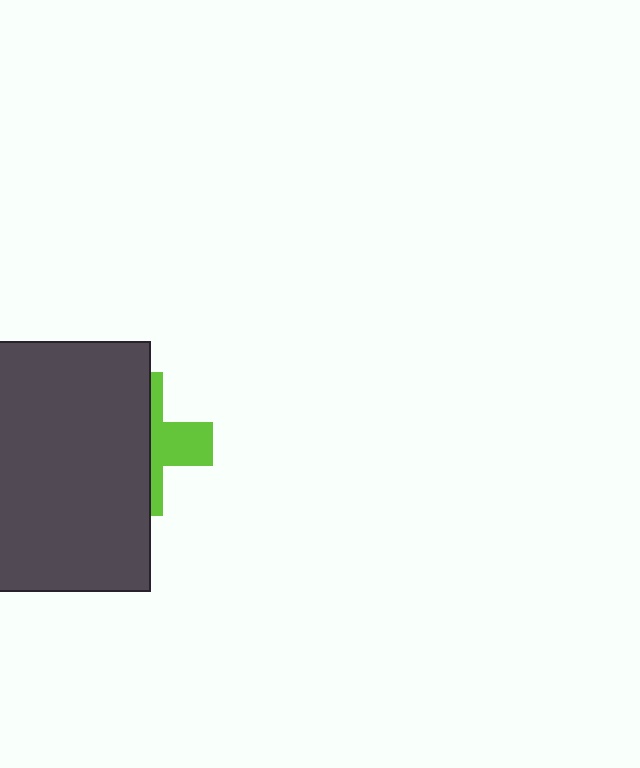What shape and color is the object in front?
The object in front is a dark gray rectangle.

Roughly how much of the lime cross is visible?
A small part of it is visible (roughly 37%).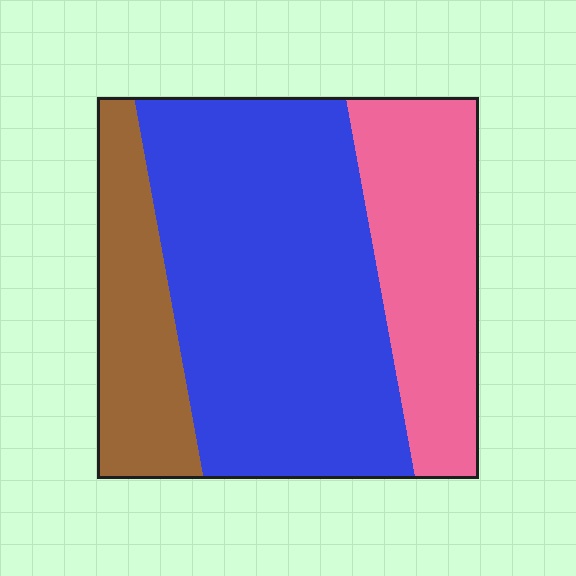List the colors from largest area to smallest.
From largest to smallest: blue, pink, brown.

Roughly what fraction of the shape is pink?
Pink takes up about one quarter (1/4) of the shape.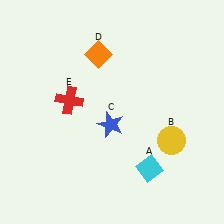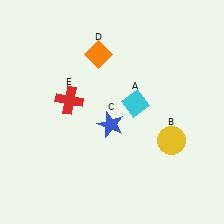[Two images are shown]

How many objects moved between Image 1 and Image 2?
1 object moved between the two images.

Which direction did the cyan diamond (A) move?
The cyan diamond (A) moved up.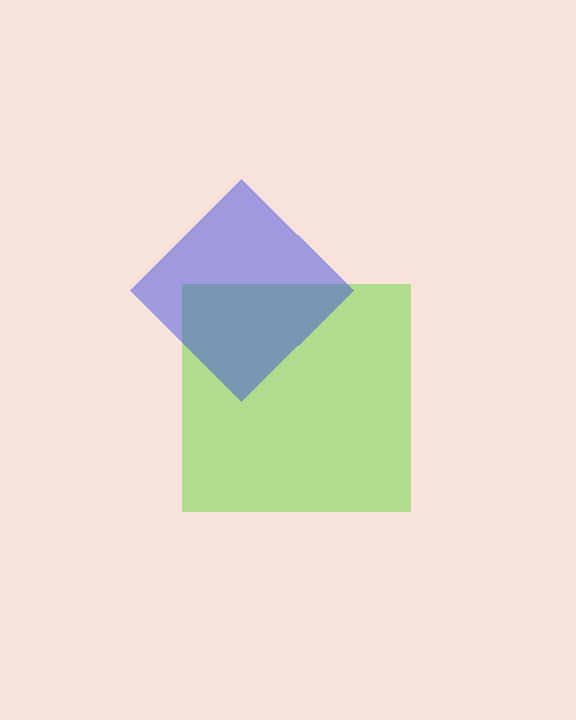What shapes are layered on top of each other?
The layered shapes are: a lime square, a blue diamond.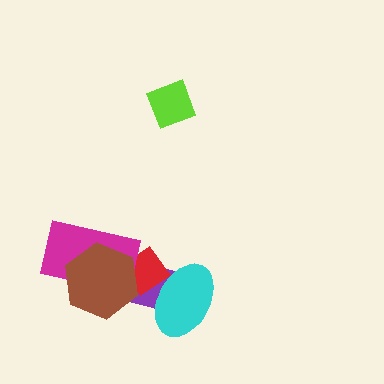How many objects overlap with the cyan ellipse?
2 objects overlap with the cyan ellipse.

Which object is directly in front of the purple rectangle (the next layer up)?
The cyan ellipse is directly in front of the purple rectangle.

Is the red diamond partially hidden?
Yes, it is partially covered by another shape.